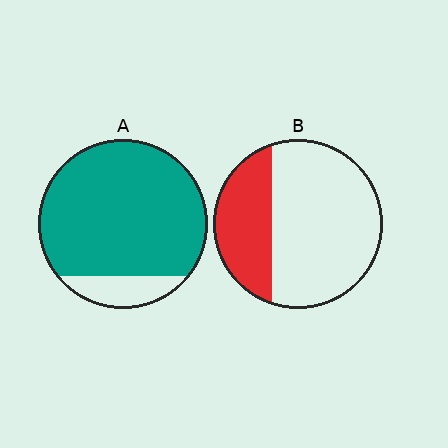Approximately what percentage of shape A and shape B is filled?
A is approximately 85% and B is approximately 30%.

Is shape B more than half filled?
No.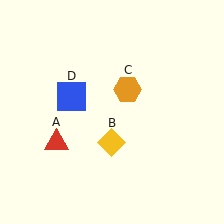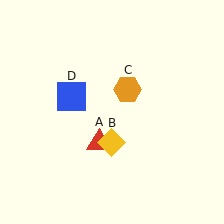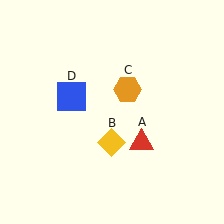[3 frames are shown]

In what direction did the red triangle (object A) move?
The red triangle (object A) moved right.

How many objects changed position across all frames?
1 object changed position: red triangle (object A).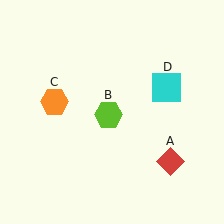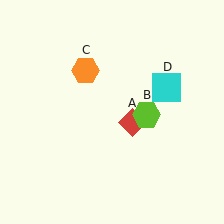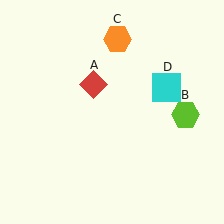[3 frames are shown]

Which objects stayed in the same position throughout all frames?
Cyan square (object D) remained stationary.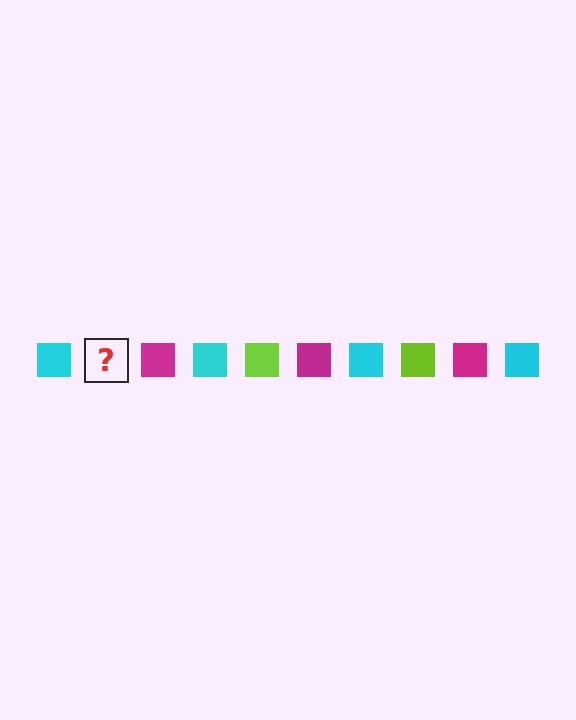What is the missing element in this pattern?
The missing element is a lime square.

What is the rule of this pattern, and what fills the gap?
The rule is that the pattern cycles through cyan, lime, magenta squares. The gap should be filled with a lime square.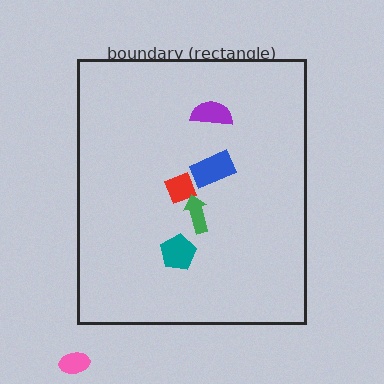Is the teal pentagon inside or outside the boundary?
Inside.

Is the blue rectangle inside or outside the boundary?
Inside.